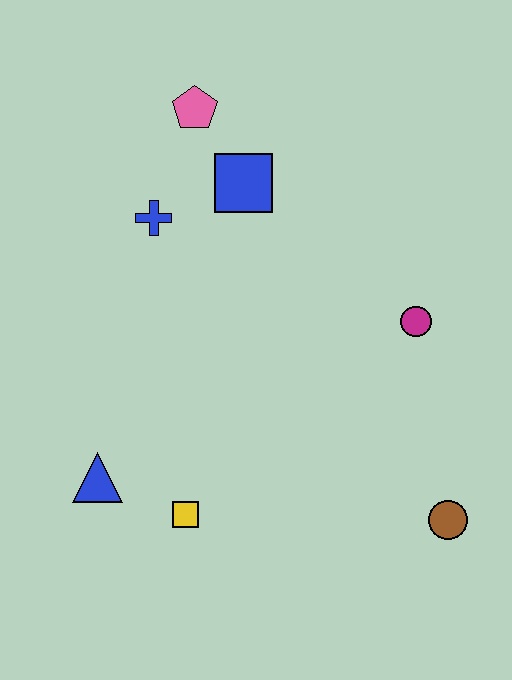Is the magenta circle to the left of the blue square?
No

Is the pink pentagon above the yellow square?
Yes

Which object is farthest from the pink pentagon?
The brown circle is farthest from the pink pentagon.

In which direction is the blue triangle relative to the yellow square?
The blue triangle is to the left of the yellow square.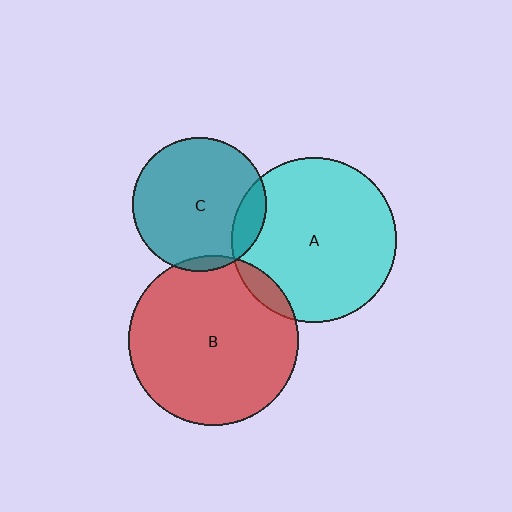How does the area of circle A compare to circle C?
Approximately 1.5 times.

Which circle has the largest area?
Circle B (red).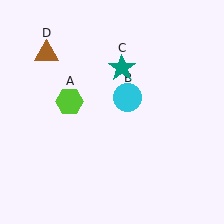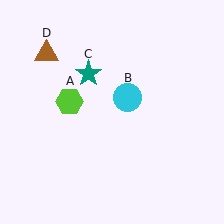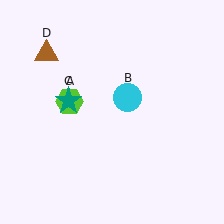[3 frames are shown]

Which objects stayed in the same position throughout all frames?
Lime hexagon (object A) and cyan circle (object B) and brown triangle (object D) remained stationary.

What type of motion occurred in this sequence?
The teal star (object C) rotated counterclockwise around the center of the scene.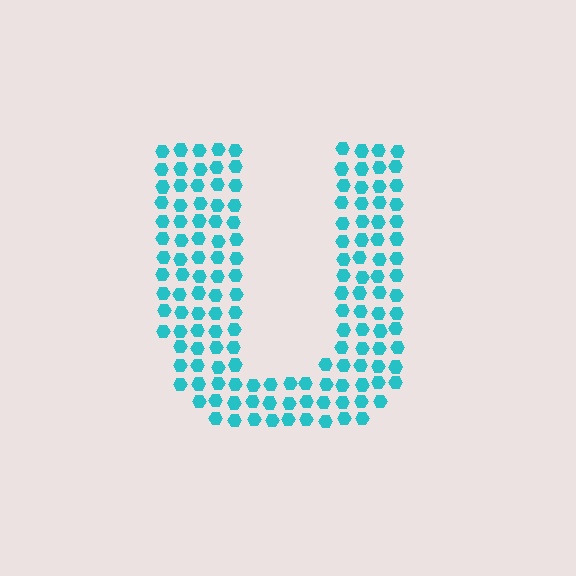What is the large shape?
The large shape is the letter U.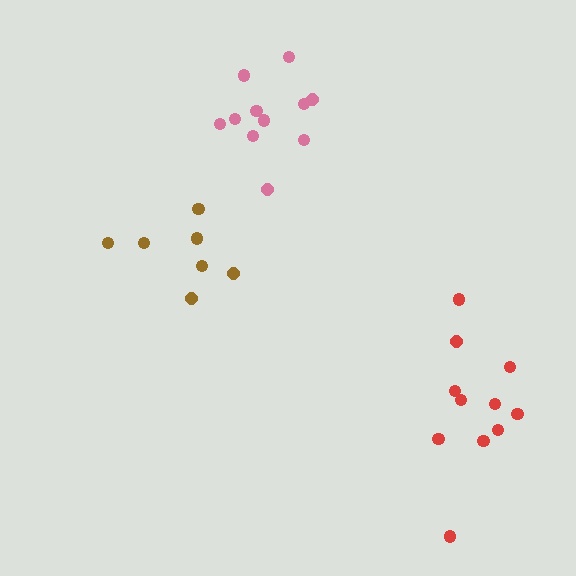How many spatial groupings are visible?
There are 3 spatial groupings.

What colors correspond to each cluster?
The clusters are colored: brown, red, pink.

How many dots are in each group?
Group 1: 7 dots, Group 2: 11 dots, Group 3: 11 dots (29 total).